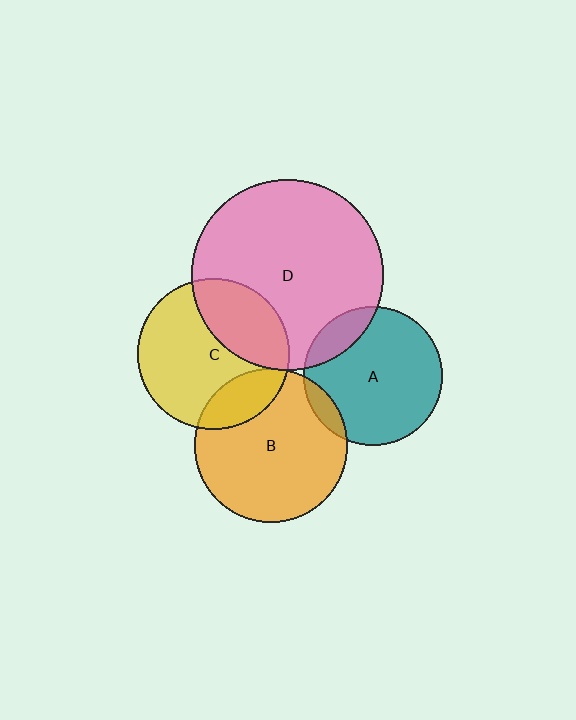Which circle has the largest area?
Circle D (pink).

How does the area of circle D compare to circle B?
Approximately 1.6 times.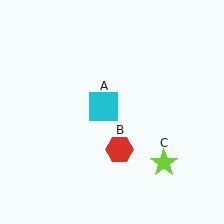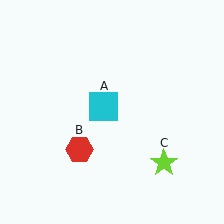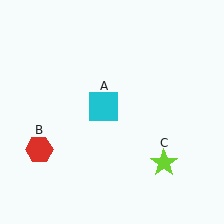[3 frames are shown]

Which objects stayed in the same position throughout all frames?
Cyan square (object A) and lime star (object C) remained stationary.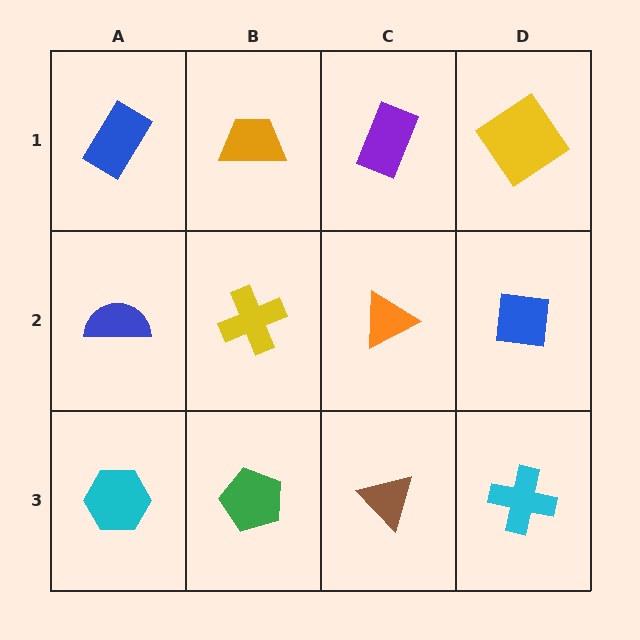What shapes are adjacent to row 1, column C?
An orange triangle (row 2, column C), an orange trapezoid (row 1, column B), a yellow diamond (row 1, column D).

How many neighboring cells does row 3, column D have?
2.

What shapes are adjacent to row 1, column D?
A blue square (row 2, column D), a purple rectangle (row 1, column C).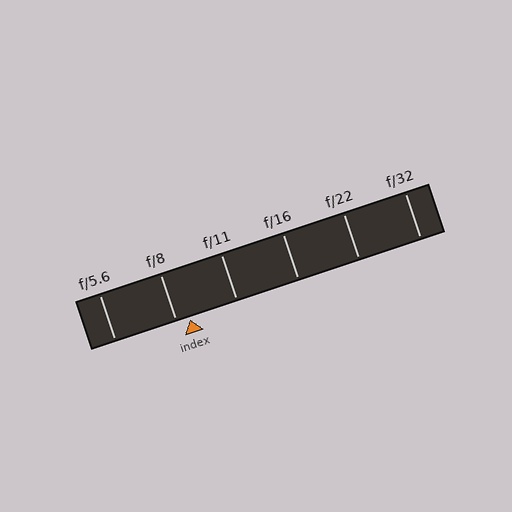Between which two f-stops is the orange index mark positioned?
The index mark is between f/8 and f/11.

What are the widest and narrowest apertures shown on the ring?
The widest aperture shown is f/5.6 and the narrowest is f/32.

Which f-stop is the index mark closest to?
The index mark is closest to f/8.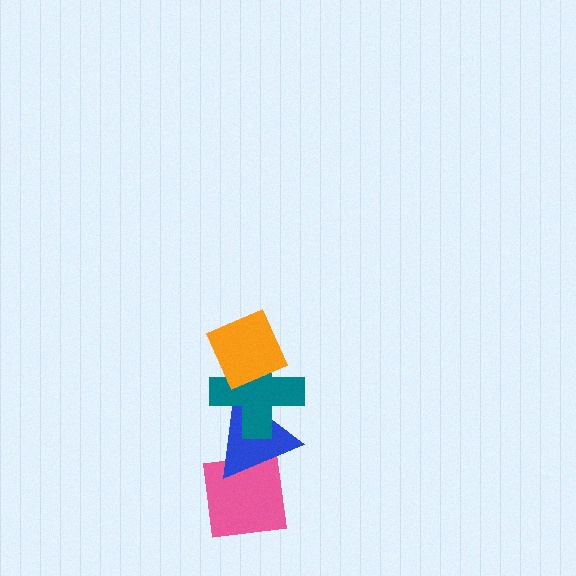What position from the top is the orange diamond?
The orange diamond is 1st from the top.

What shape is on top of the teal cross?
The orange diamond is on top of the teal cross.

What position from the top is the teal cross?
The teal cross is 2nd from the top.